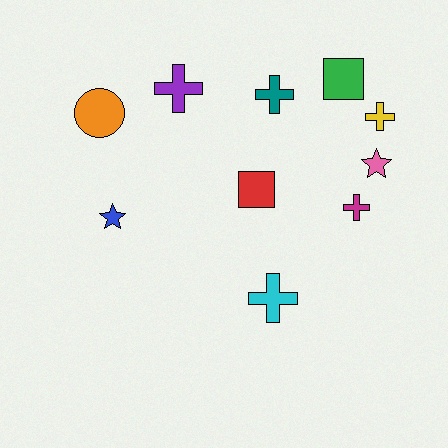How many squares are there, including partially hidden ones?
There are 2 squares.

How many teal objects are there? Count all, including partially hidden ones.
There is 1 teal object.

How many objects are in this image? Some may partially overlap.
There are 10 objects.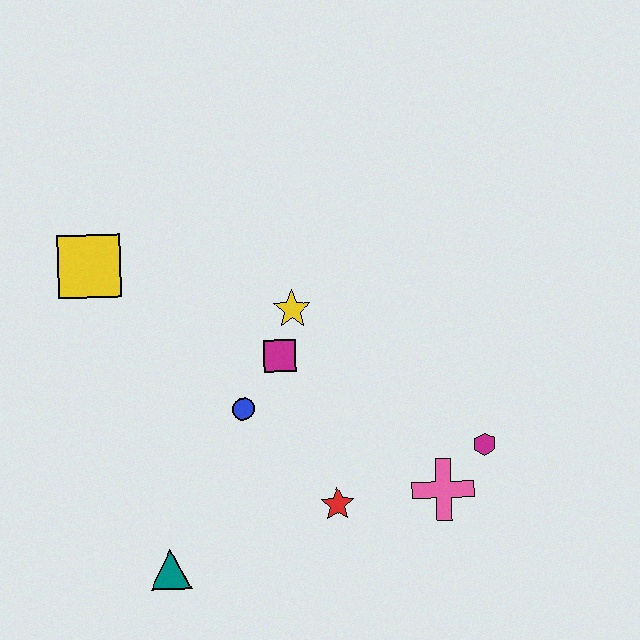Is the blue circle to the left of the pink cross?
Yes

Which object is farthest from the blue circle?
The magenta hexagon is farthest from the blue circle.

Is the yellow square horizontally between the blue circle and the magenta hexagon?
No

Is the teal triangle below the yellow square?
Yes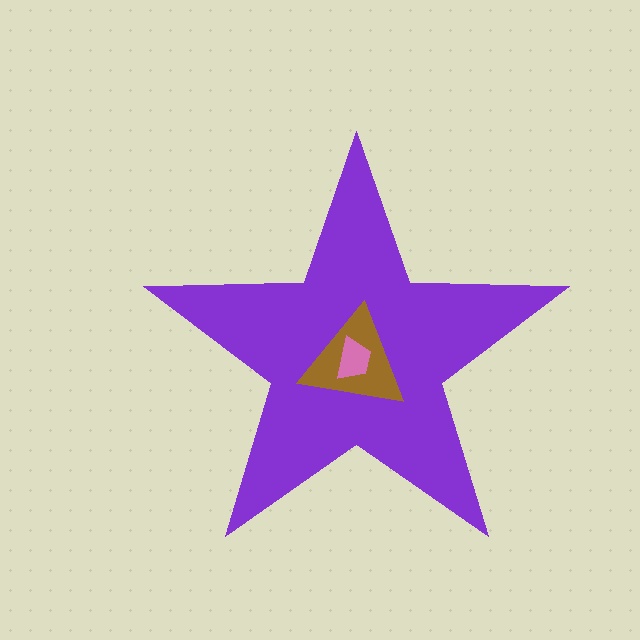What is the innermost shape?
The pink trapezoid.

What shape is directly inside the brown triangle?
The pink trapezoid.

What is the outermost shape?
The purple star.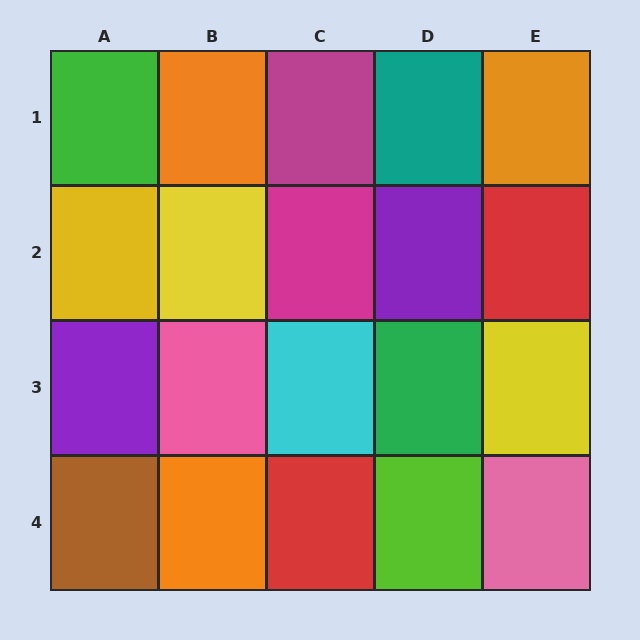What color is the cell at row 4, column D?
Lime.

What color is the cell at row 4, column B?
Orange.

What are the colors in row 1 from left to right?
Green, orange, magenta, teal, orange.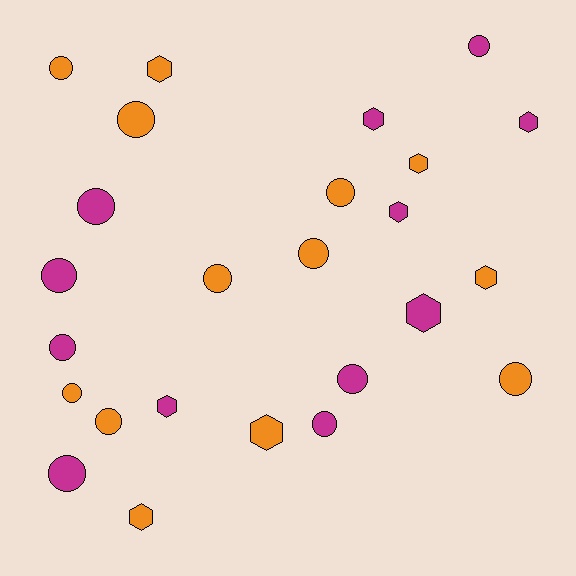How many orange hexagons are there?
There are 5 orange hexagons.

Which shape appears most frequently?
Circle, with 15 objects.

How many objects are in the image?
There are 25 objects.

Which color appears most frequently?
Orange, with 13 objects.